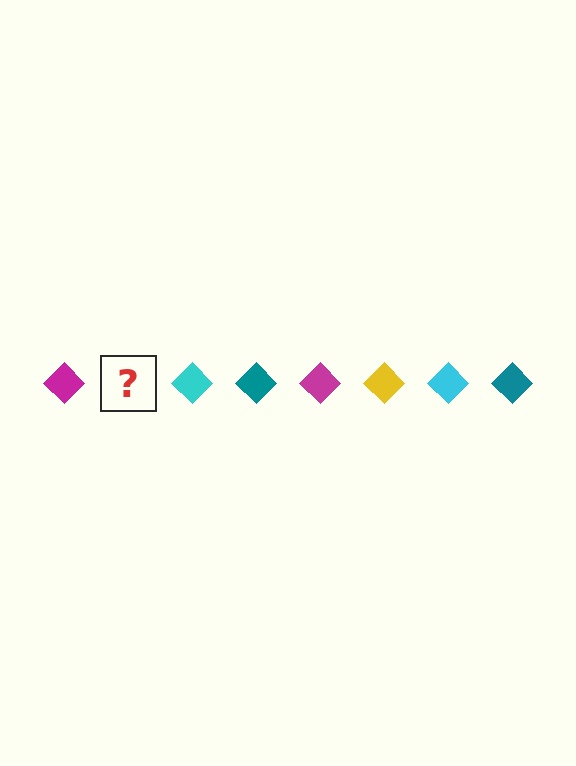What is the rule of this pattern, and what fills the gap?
The rule is that the pattern cycles through magenta, yellow, cyan, teal diamonds. The gap should be filled with a yellow diamond.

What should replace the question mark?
The question mark should be replaced with a yellow diamond.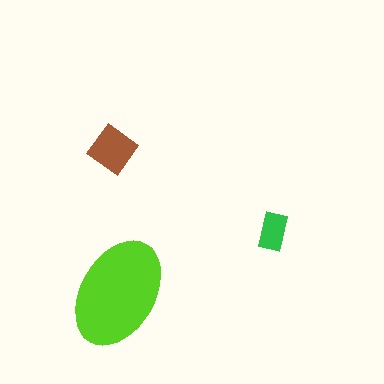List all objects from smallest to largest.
The green rectangle, the brown diamond, the lime ellipse.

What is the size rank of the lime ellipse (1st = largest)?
1st.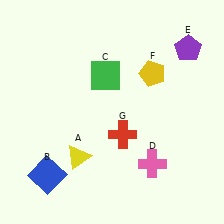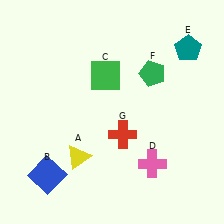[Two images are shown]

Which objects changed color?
E changed from purple to teal. F changed from yellow to green.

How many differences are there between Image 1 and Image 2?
There are 2 differences between the two images.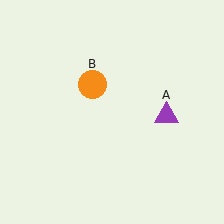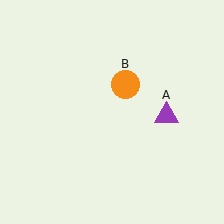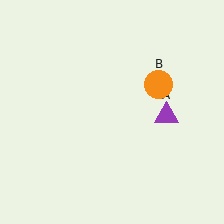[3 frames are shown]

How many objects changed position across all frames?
1 object changed position: orange circle (object B).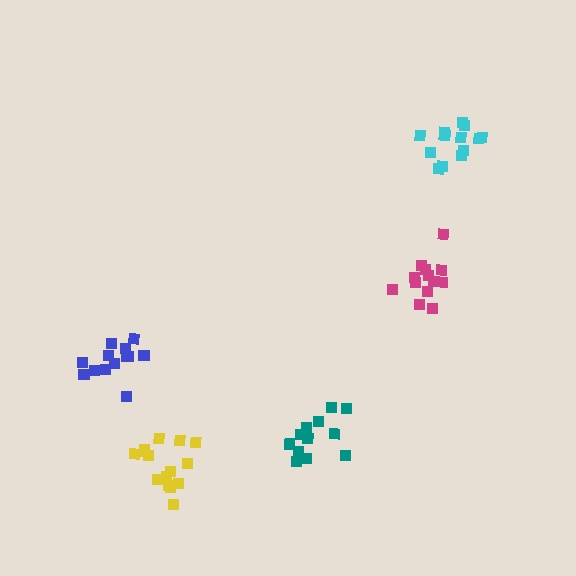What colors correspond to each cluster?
The clusters are colored: cyan, teal, magenta, yellow, blue.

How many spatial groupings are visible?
There are 5 spatial groupings.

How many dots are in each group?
Group 1: 13 dots, Group 2: 12 dots, Group 3: 13 dots, Group 4: 15 dots, Group 5: 13 dots (66 total).